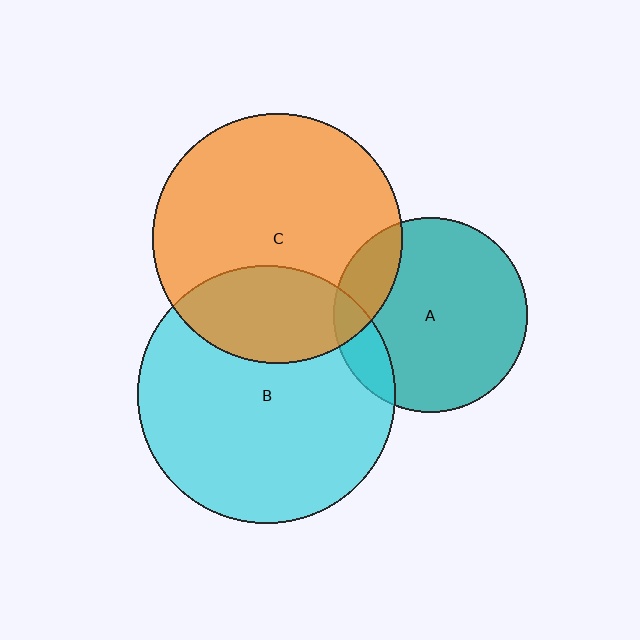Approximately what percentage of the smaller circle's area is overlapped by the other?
Approximately 30%.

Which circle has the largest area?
Circle B (cyan).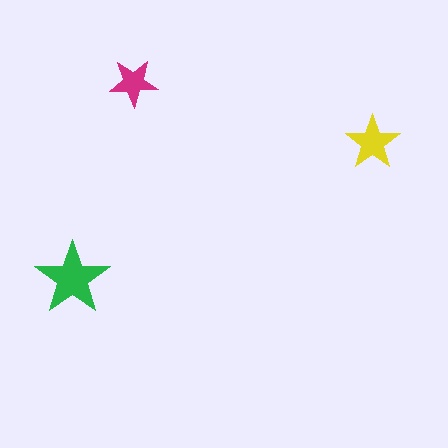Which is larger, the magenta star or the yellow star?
The yellow one.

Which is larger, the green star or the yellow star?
The green one.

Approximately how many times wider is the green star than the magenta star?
About 1.5 times wider.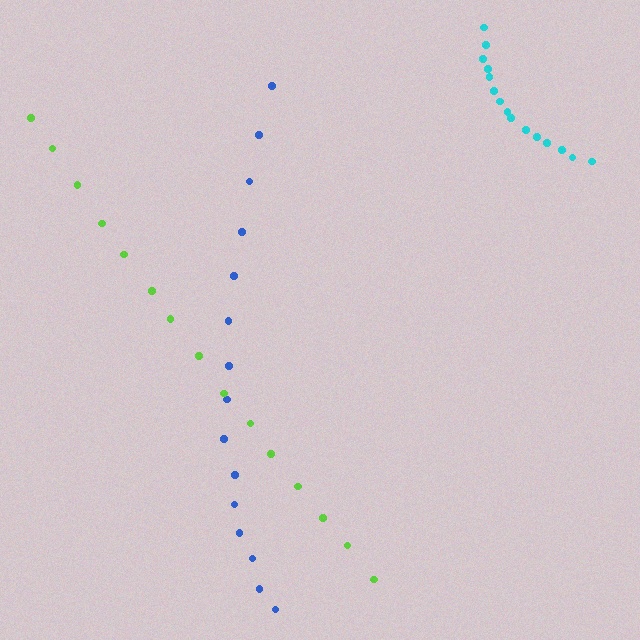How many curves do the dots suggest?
There are 3 distinct paths.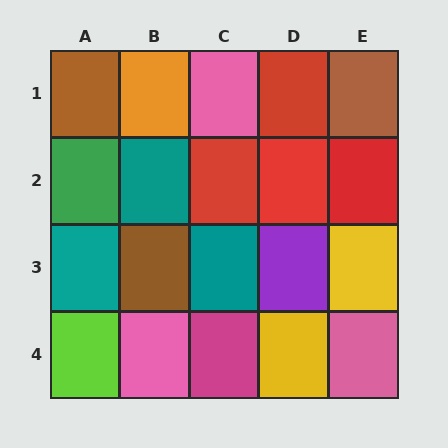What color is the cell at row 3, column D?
Purple.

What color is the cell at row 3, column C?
Teal.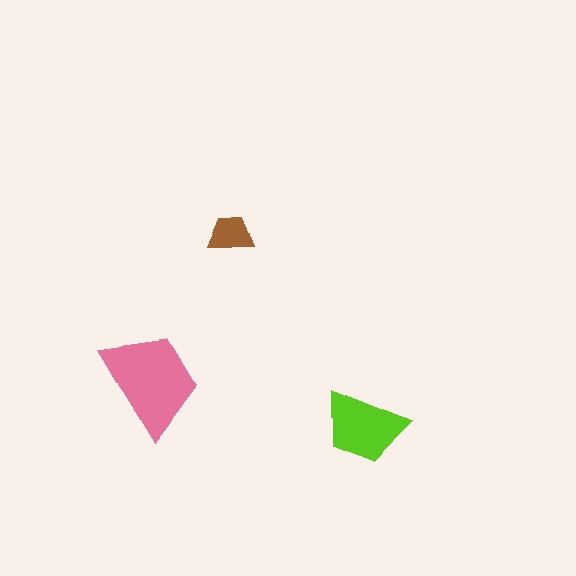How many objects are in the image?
There are 3 objects in the image.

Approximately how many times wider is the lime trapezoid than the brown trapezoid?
About 2 times wider.